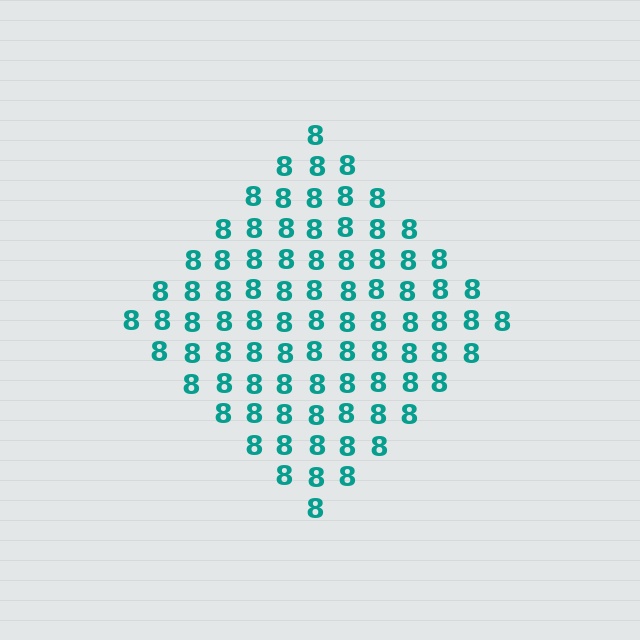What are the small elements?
The small elements are digit 8's.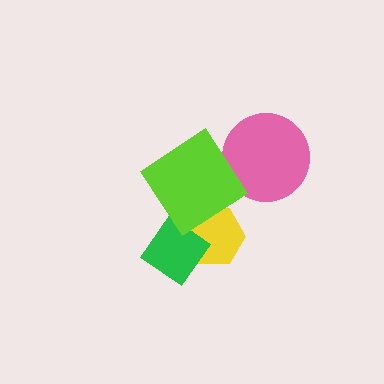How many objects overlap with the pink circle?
0 objects overlap with the pink circle.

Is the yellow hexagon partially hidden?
Yes, it is partially covered by another shape.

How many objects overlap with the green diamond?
1 object overlaps with the green diamond.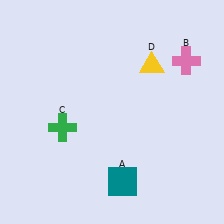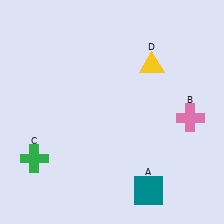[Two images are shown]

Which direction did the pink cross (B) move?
The pink cross (B) moved down.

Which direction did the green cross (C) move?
The green cross (C) moved down.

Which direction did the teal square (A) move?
The teal square (A) moved right.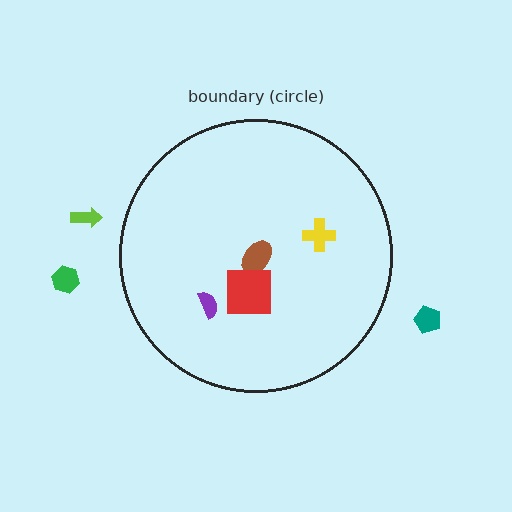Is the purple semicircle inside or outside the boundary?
Inside.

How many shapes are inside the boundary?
4 inside, 3 outside.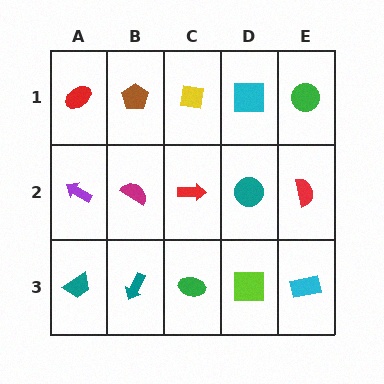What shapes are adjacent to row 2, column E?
A green circle (row 1, column E), a cyan rectangle (row 3, column E), a teal circle (row 2, column D).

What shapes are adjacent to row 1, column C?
A red arrow (row 2, column C), a brown pentagon (row 1, column B), a cyan square (row 1, column D).